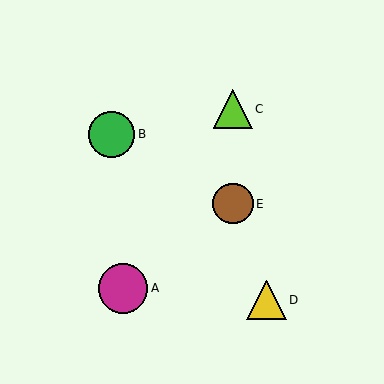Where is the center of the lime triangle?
The center of the lime triangle is at (233, 109).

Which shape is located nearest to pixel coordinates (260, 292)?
The yellow triangle (labeled D) at (266, 300) is nearest to that location.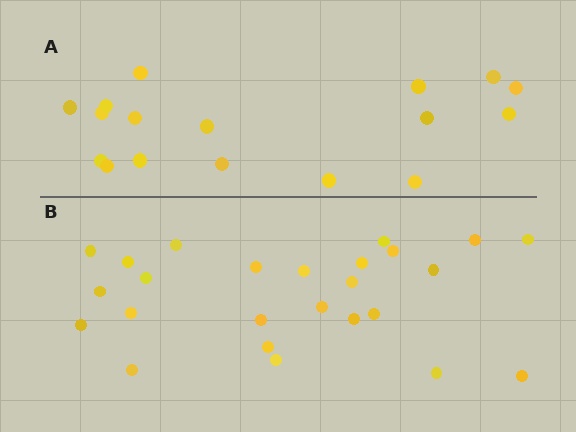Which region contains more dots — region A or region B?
Region B (the bottom region) has more dots.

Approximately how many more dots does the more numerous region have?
Region B has roughly 8 or so more dots than region A.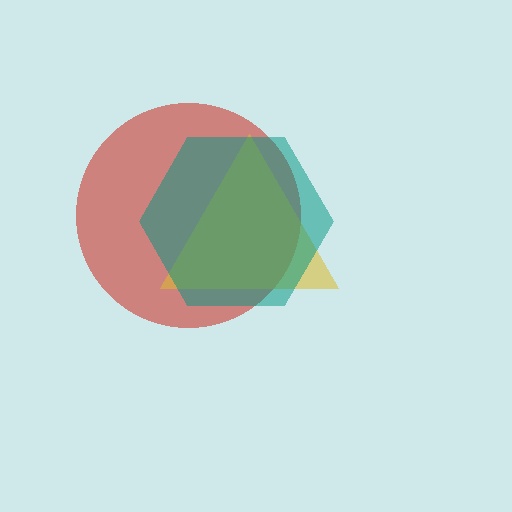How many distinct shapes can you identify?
There are 3 distinct shapes: a red circle, a yellow triangle, a teal hexagon.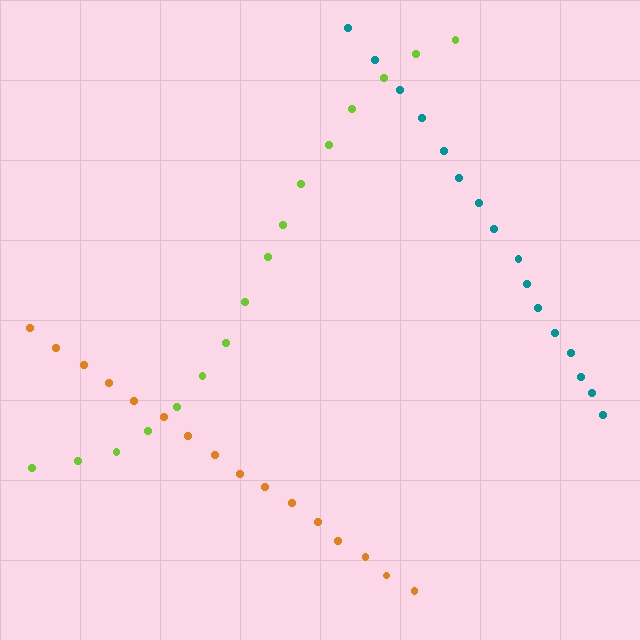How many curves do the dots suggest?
There are 3 distinct paths.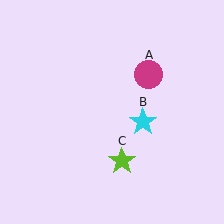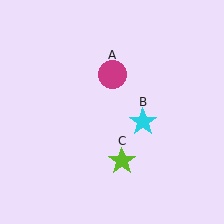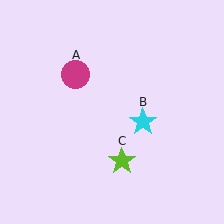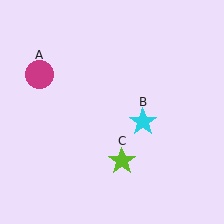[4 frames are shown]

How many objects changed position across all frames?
1 object changed position: magenta circle (object A).